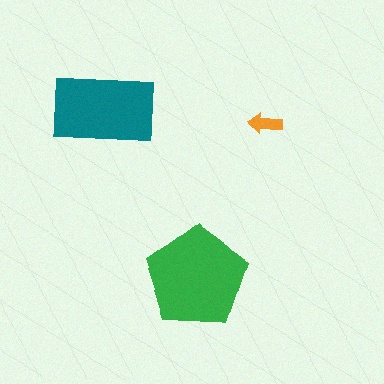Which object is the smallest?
The orange arrow.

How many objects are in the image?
There are 3 objects in the image.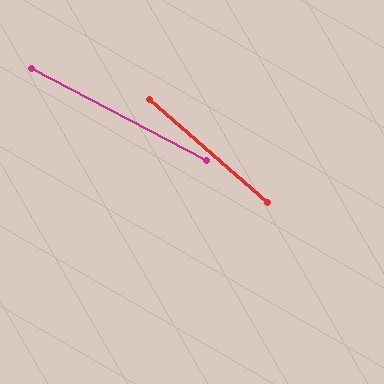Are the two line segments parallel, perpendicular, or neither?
Neither parallel nor perpendicular — they differ by about 13°.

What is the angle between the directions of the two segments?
Approximately 13 degrees.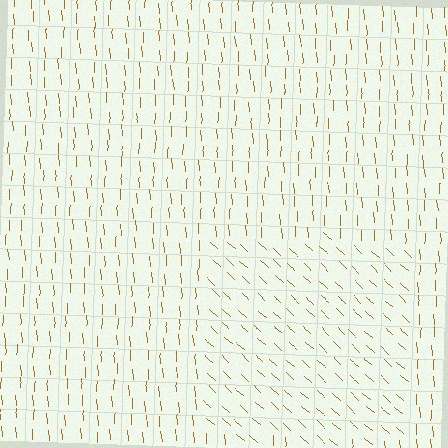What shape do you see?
I see a rectangle.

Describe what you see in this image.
The image is filled with small brown line segments. A rectangle region in the image has lines oriented differently from the surrounding lines, creating a visible texture boundary.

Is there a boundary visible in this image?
Yes, there is a texture boundary formed by a change in line orientation.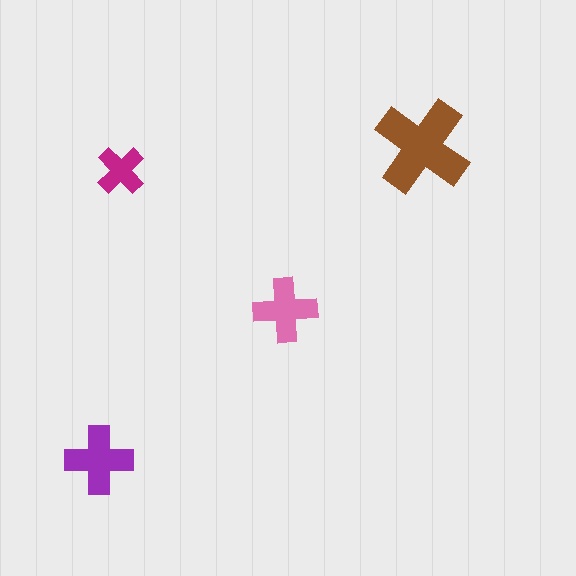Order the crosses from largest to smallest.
the brown one, the purple one, the pink one, the magenta one.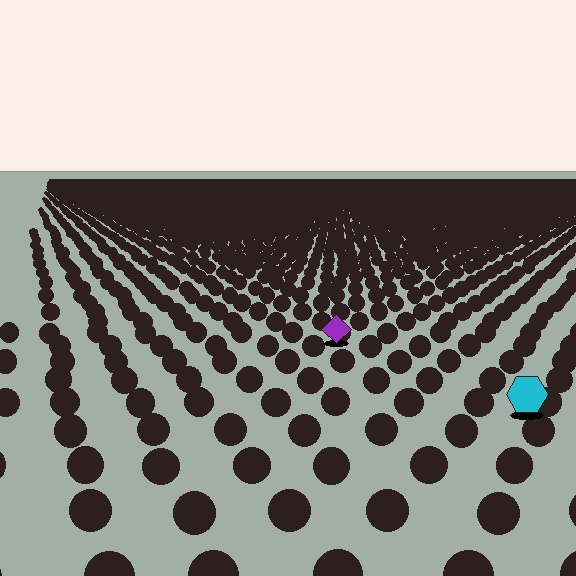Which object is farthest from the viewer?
The purple diamond is farthest from the viewer. It appears smaller and the ground texture around it is denser.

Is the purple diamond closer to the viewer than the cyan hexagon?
No. The cyan hexagon is closer — you can tell from the texture gradient: the ground texture is coarser near it.